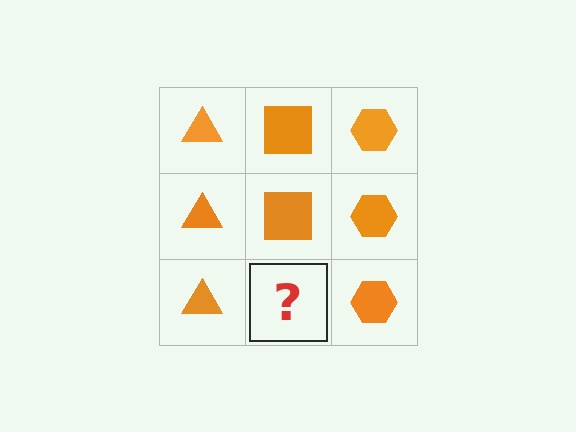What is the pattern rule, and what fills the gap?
The rule is that each column has a consistent shape. The gap should be filled with an orange square.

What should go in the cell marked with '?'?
The missing cell should contain an orange square.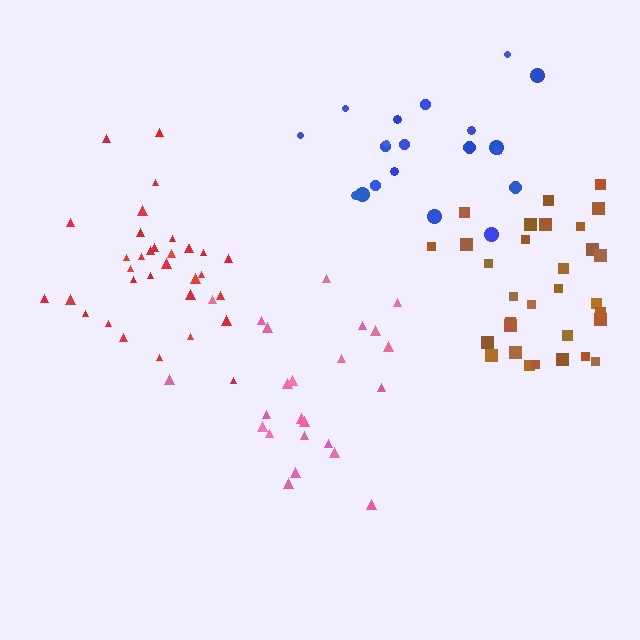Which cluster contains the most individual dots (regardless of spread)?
Red (33).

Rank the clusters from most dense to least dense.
red, brown, pink, blue.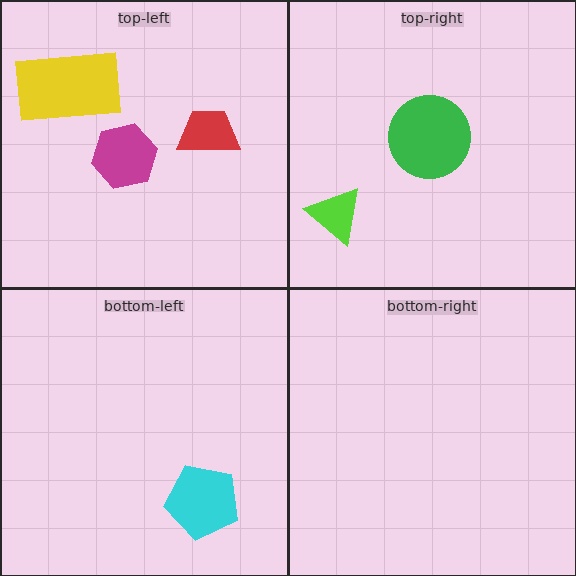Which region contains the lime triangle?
The top-right region.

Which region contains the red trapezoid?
The top-left region.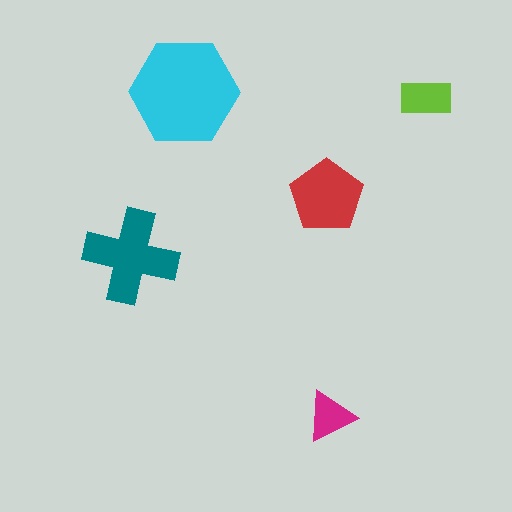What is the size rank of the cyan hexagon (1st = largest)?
1st.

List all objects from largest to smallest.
The cyan hexagon, the teal cross, the red pentagon, the lime rectangle, the magenta triangle.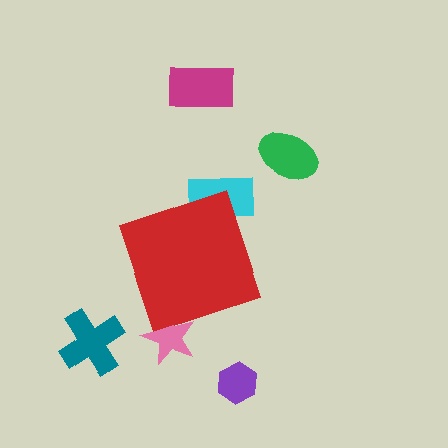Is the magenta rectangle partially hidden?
No, the magenta rectangle is fully visible.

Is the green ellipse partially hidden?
No, the green ellipse is fully visible.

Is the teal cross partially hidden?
No, the teal cross is fully visible.